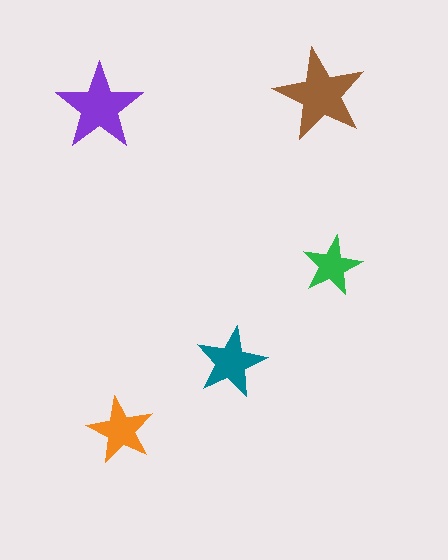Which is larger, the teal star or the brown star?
The brown one.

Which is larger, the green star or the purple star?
The purple one.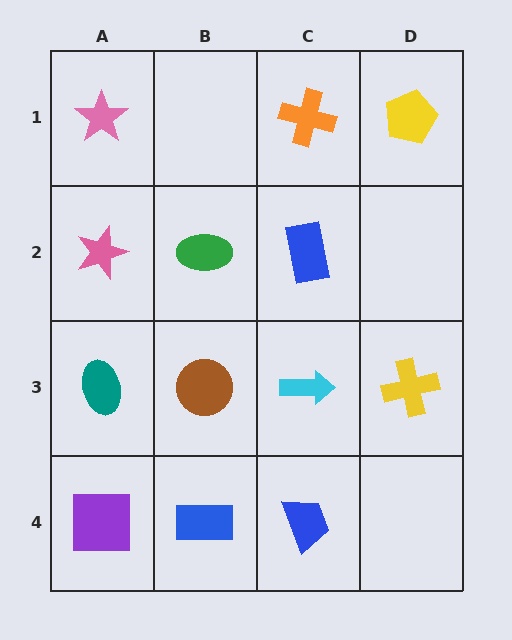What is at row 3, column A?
A teal ellipse.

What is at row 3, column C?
A cyan arrow.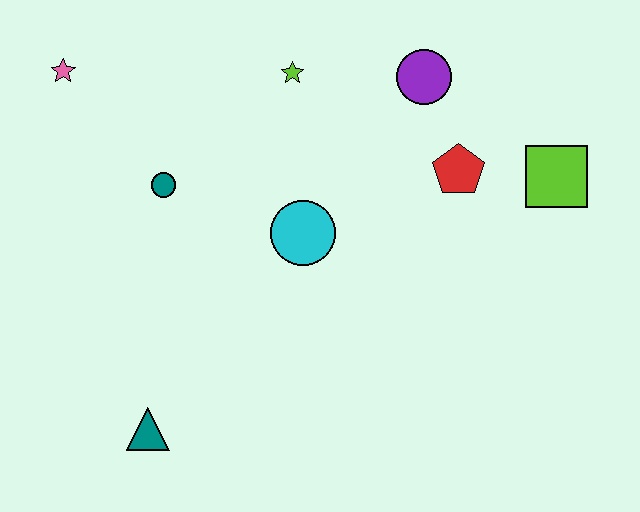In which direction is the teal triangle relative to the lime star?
The teal triangle is below the lime star.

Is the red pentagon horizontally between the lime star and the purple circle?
No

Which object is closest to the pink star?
The teal circle is closest to the pink star.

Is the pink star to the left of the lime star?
Yes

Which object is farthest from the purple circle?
The teal triangle is farthest from the purple circle.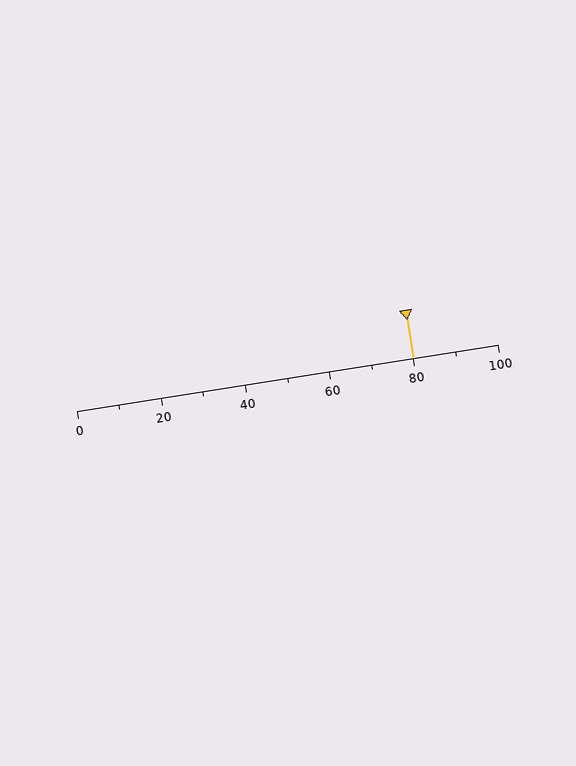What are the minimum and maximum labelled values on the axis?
The axis runs from 0 to 100.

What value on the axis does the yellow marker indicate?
The marker indicates approximately 80.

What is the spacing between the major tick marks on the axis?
The major ticks are spaced 20 apart.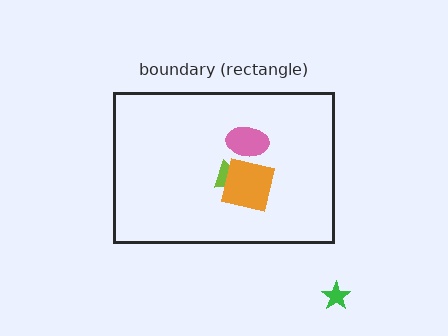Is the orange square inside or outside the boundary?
Inside.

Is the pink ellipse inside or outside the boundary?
Inside.